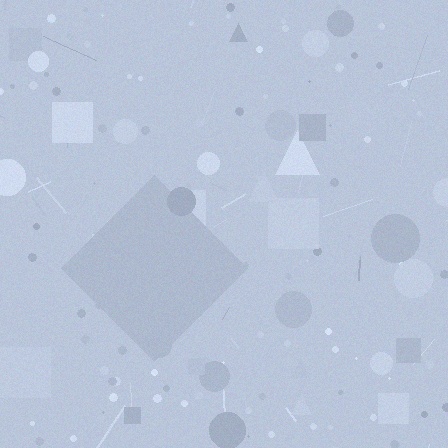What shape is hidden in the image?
A diamond is hidden in the image.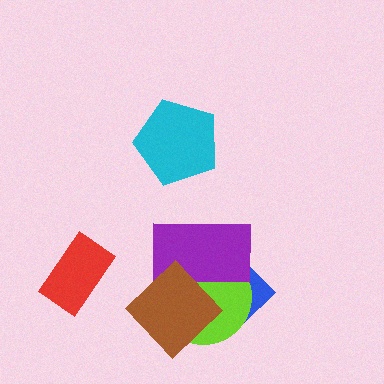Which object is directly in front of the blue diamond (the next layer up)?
The lime circle is directly in front of the blue diamond.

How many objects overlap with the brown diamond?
2 objects overlap with the brown diamond.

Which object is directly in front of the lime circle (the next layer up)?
The purple rectangle is directly in front of the lime circle.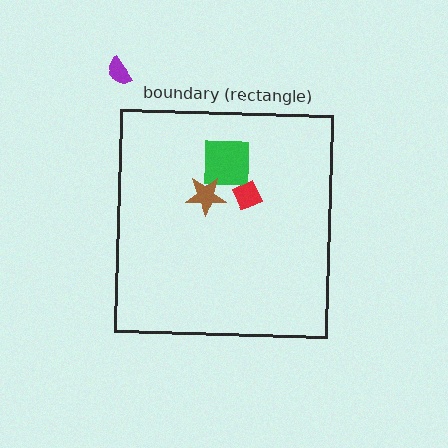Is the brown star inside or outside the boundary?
Inside.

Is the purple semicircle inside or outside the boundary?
Outside.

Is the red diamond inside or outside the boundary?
Inside.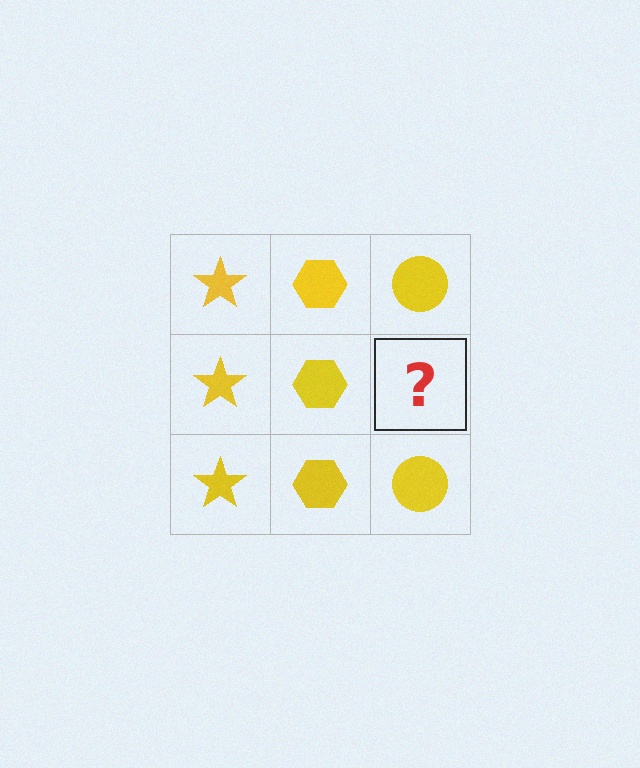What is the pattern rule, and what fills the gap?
The rule is that each column has a consistent shape. The gap should be filled with a yellow circle.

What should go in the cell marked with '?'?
The missing cell should contain a yellow circle.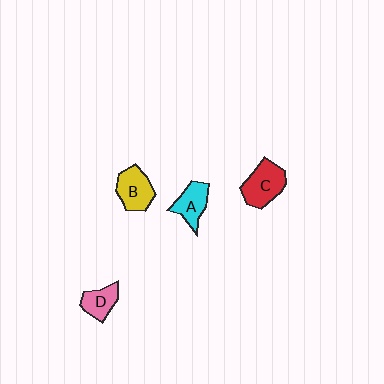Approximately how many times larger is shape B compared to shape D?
Approximately 1.4 times.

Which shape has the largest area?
Shape C (red).